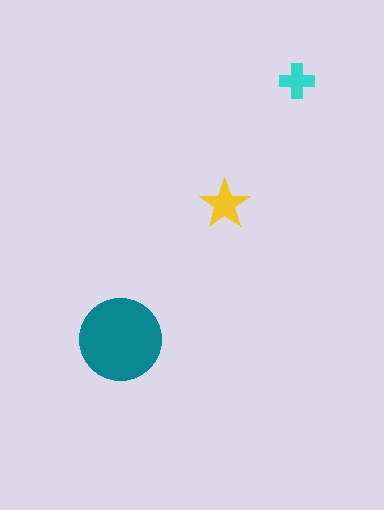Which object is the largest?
The teal circle.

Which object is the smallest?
The cyan cross.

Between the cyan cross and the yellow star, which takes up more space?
The yellow star.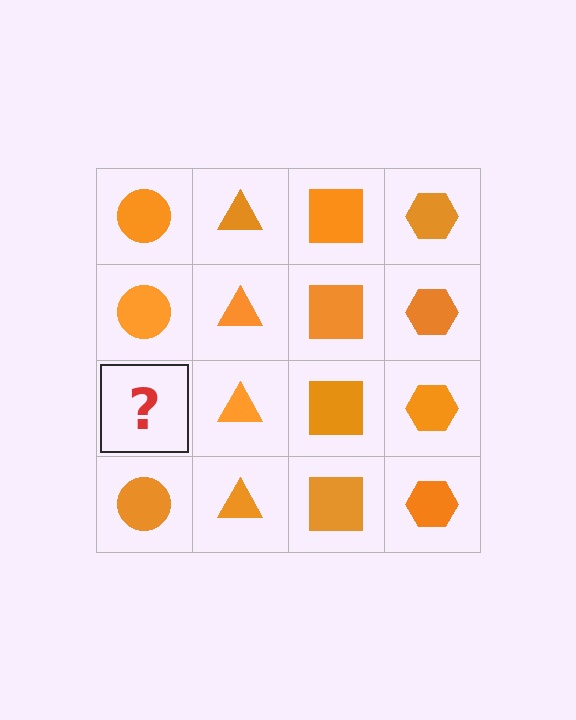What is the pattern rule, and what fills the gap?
The rule is that each column has a consistent shape. The gap should be filled with an orange circle.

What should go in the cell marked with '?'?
The missing cell should contain an orange circle.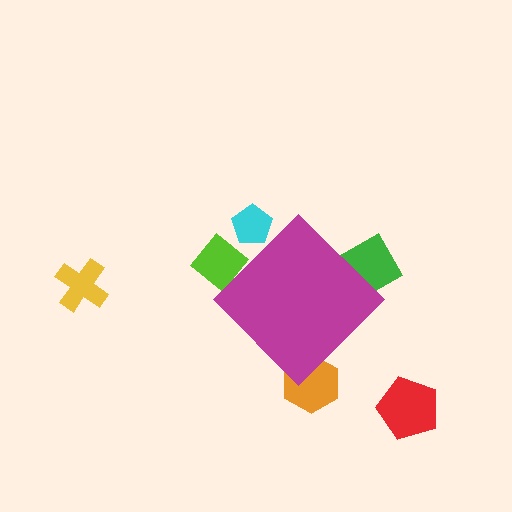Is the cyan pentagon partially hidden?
Yes, the cyan pentagon is partially hidden behind the magenta diamond.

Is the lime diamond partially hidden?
Yes, the lime diamond is partially hidden behind the magenta diamond.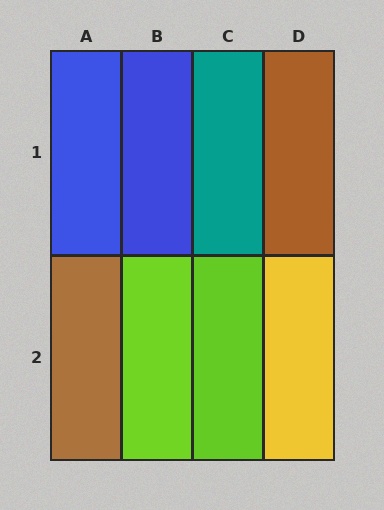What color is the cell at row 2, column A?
Brown.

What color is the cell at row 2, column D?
Yellow.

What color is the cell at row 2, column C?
Lime.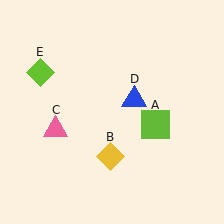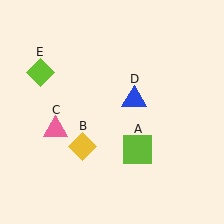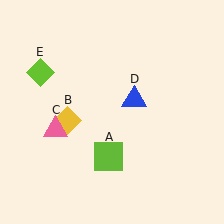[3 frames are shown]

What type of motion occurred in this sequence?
The lime square (object A), yellow diamond (object B) rotated clockwise around the center of the scene.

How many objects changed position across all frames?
2 objects changed position: lime square (object A), yellow diamond (object B).